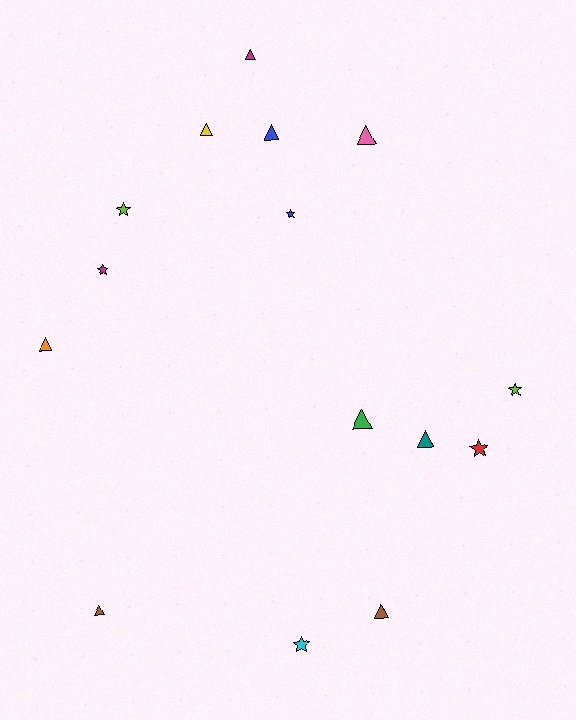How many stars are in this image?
There are 6 stars.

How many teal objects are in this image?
There is 1 teal object.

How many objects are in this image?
There are 15 objects.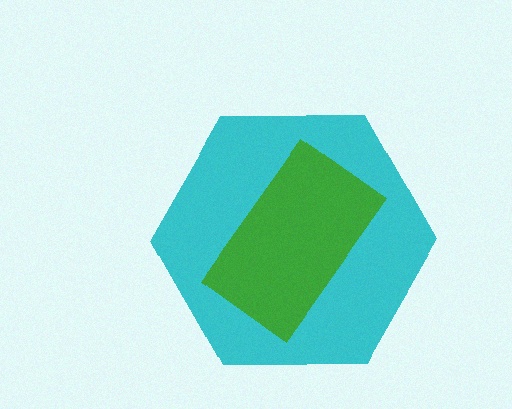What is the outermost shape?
The cyan hexagon.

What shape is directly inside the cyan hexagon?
The green rectangle.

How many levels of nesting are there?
2.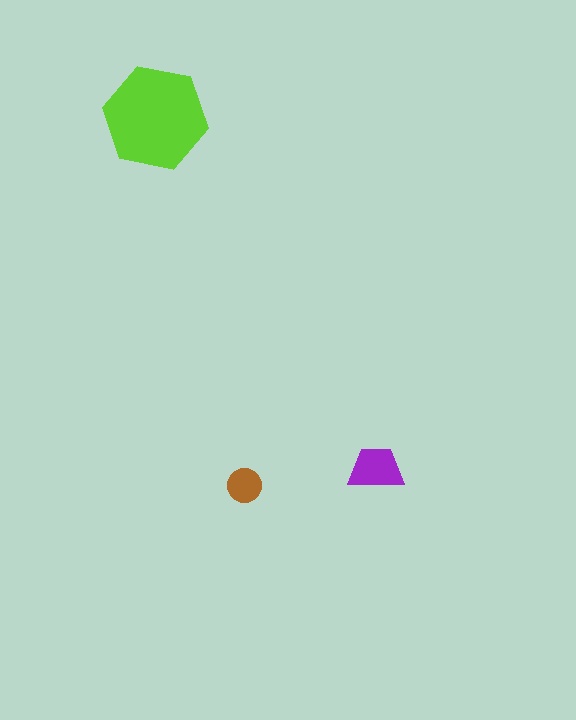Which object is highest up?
The lime hexagon is topmost.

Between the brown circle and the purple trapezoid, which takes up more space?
The purple trapezoid.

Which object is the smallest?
The brown circle.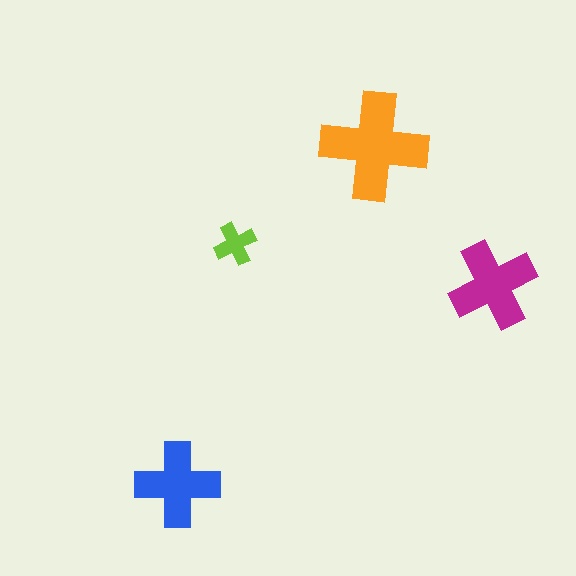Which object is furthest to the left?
The blue cross is leftmost.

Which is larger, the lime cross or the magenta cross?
The magenta one.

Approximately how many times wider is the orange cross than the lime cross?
About 2.5 times wider.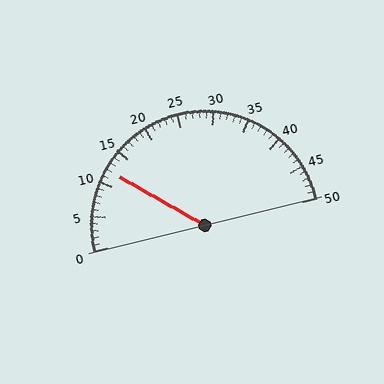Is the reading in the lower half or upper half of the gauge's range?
The reading is in the lower half of the range (0 to 50).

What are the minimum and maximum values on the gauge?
The gauge ranges from 0 to 50.